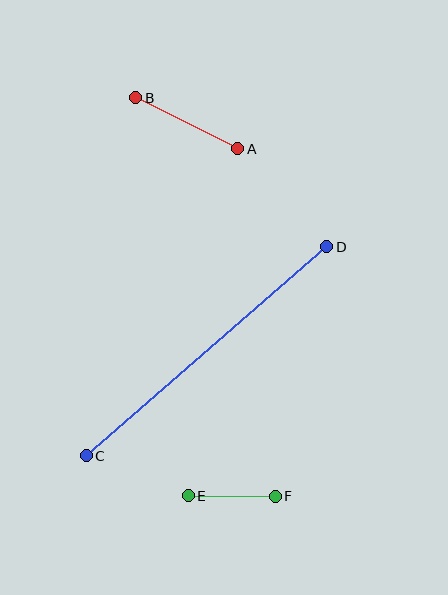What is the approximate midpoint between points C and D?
The midpoint is at approximately (206, 351) pixels.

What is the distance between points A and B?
The distance is approximately 114 pixels.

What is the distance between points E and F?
The distance is approximately 87 pixels.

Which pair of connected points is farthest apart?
Points C and D are farthest apart.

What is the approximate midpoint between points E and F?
The midpoint is at approximately (232, 496) pixels.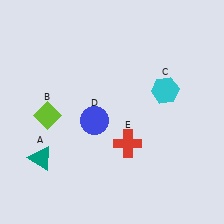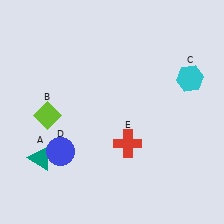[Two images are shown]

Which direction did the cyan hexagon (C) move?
The cyan hexagon (C) moved right.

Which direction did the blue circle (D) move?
The blue circle (D) moved left.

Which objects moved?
The objects that moved are: the cyan hexagon (C), the blue circle (D).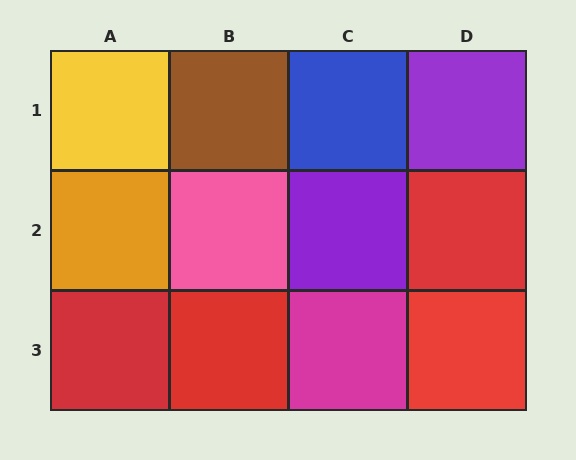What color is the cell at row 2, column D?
Red.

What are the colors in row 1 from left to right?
Yellow, brown, blue, purple.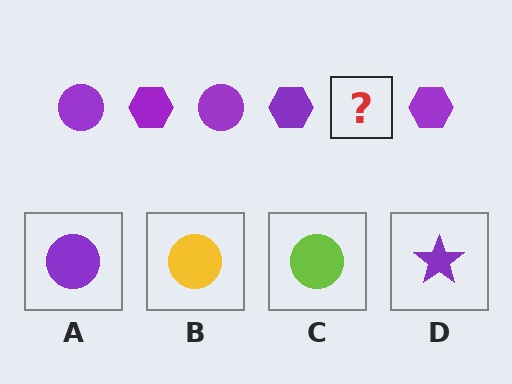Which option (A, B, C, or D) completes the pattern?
A.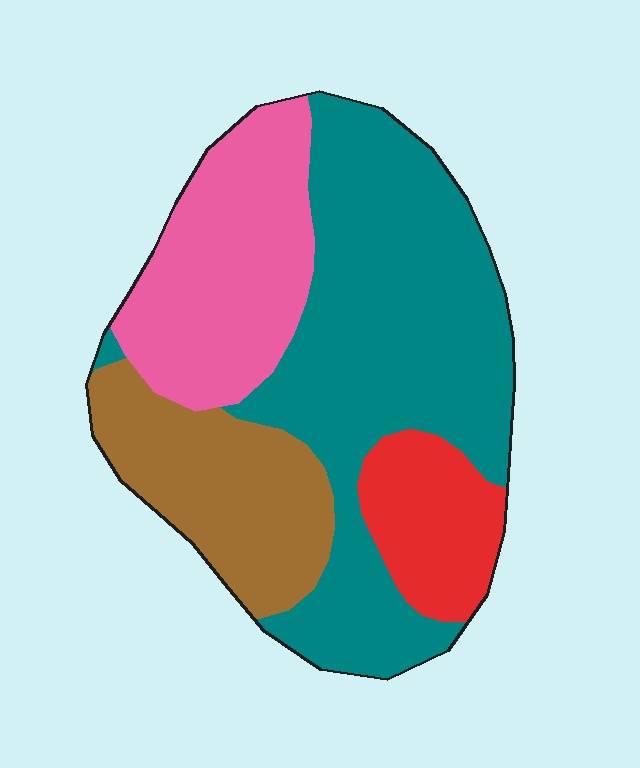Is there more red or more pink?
Pink.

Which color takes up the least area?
Red, at roughly 10%.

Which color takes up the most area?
Teal, at roughly 45%.